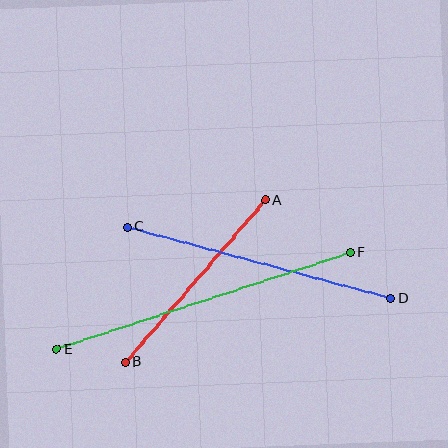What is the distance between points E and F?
The distance is approximately 309 pixels.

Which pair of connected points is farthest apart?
Points E and F are farthest apart.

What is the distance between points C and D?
The distance is approximately 273 pixels.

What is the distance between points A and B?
The distance is approximately 214 pixels.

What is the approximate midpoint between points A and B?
The midpoint is at approximately (195, 281) pixels.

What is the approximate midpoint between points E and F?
The midpoint is at approximately (203, 301) pixels.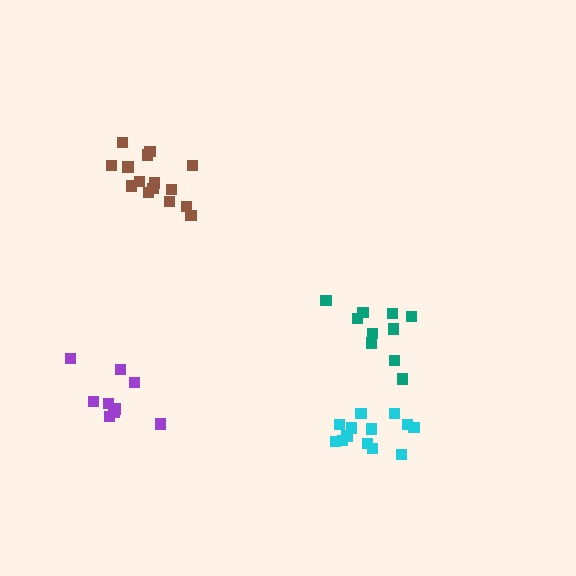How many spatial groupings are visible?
There are 4 spatial groupings.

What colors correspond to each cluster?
The clusters are colored: purple, teal, cyan, brown.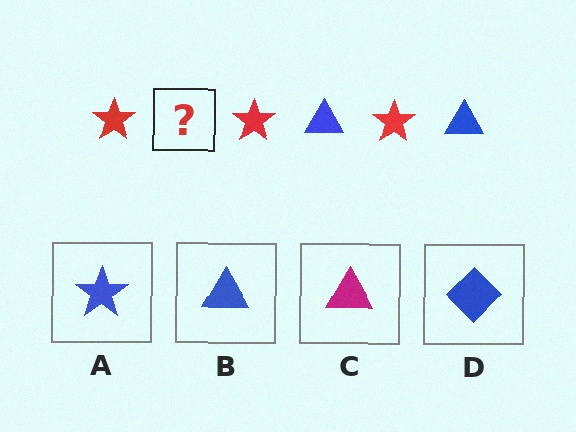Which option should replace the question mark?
Option B.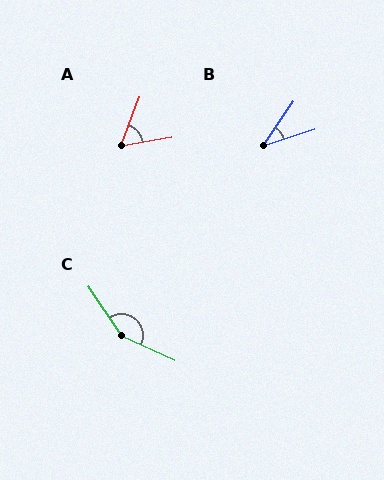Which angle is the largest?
C, at approximately 148 degrees.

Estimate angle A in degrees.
Approximately 59 degrees.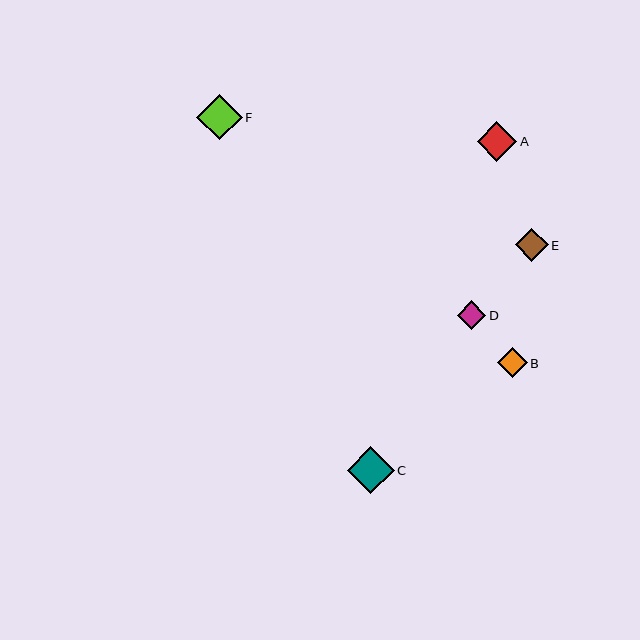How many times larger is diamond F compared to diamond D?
Diamond F is approximately 1.6 times the size of diamond D.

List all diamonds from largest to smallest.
From largest to smallest: C, F, A, E, B, D.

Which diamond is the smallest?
Diamond D is the smallest with a size of approximately 28 pixels.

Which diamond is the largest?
Diamond C is the largest with a size of approximately 47 pixels.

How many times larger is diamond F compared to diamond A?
Diamond F is approximately 1.2 times the size of diamond A.